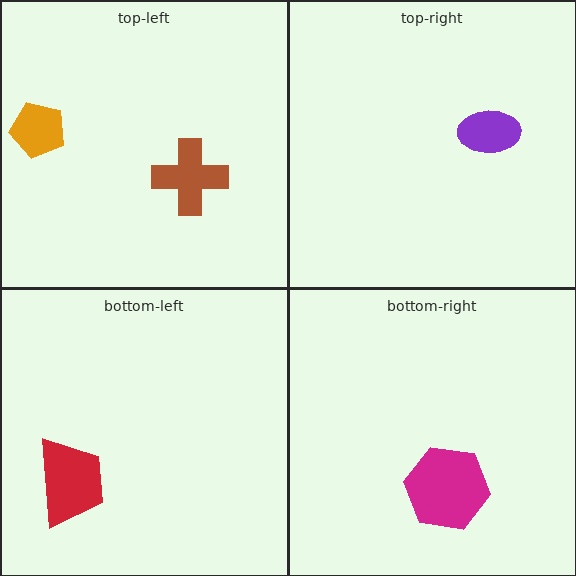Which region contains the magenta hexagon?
The bottom-right region.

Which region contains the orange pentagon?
The top-left region.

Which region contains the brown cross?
The top-left region.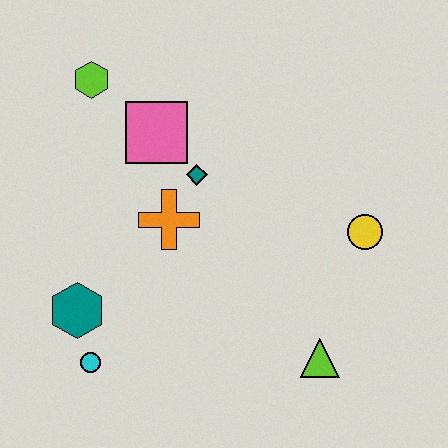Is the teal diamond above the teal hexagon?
Yes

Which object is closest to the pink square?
The teal diamond is closest to the pink square.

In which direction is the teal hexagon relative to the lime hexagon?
The teal hexagon is below the lime hexagon.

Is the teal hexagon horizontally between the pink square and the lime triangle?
No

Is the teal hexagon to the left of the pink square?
Yes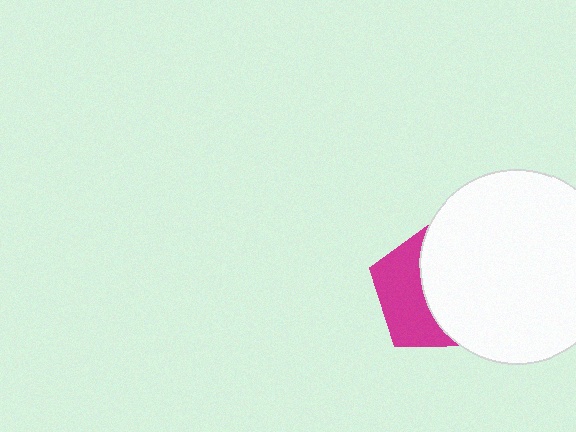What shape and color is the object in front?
The object in front is a white circle.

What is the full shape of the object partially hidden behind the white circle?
The partially hidden object is a magenta pentagon.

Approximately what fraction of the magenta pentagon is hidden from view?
Roughly 57% of the magenta pentagon is hidden behind the white circle.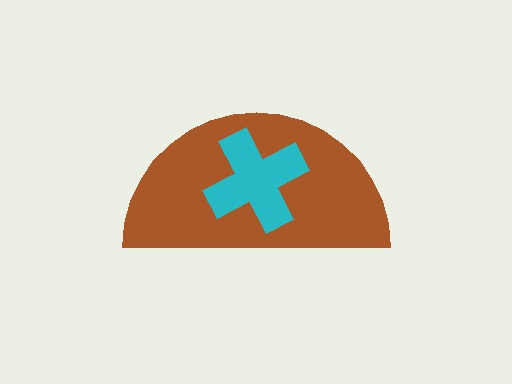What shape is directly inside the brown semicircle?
The cyan cross.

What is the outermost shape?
The brown semicircle.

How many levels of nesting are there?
2.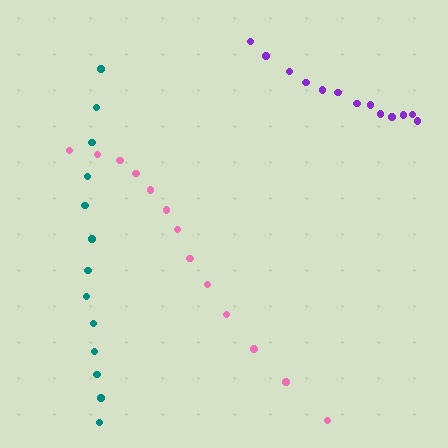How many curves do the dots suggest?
There are 3 distinct paths.